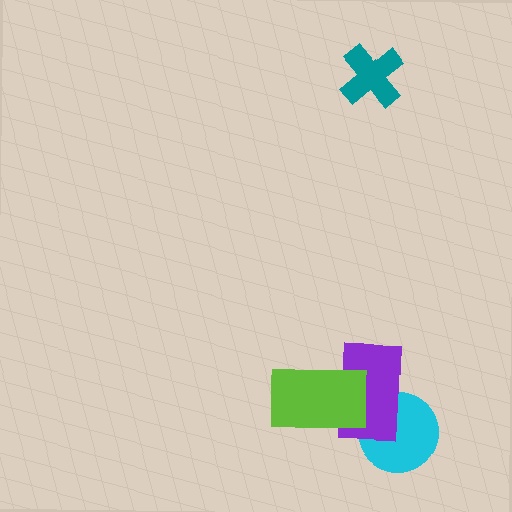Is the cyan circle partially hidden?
Yes, it is partially covered by another shape.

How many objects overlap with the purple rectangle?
2 objects overlap with the purple rectangle.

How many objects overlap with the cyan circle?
1 object overlaps with the cyan circle.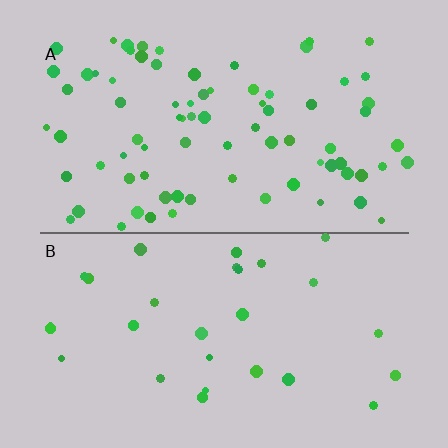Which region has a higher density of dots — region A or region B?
A (the top).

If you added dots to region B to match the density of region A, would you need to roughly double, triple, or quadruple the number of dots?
Approximately triple.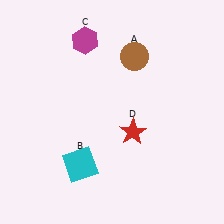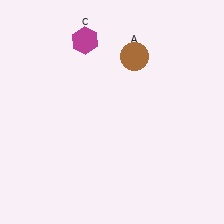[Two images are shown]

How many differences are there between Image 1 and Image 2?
There are 2 differences between the two images.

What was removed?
The red star (D), the cyan square (B) were removed in Image 2.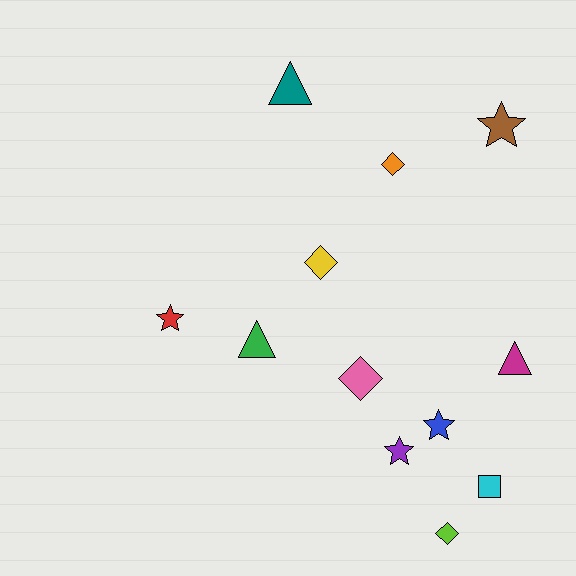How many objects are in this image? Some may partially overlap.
There are 12 objects.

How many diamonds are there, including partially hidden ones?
There are 4 diamonds.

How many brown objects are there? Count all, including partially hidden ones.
There is 1 brown object.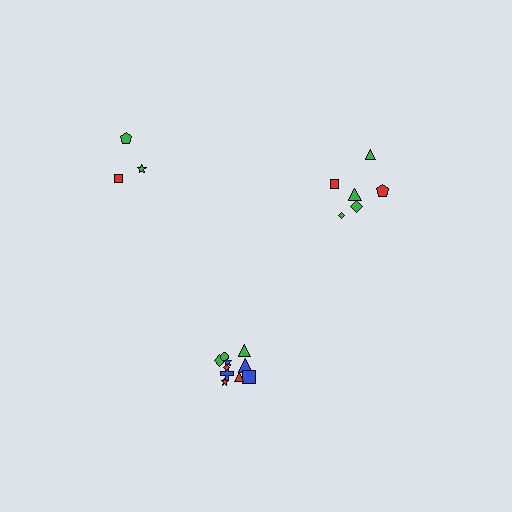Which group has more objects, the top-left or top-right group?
The top-right group.